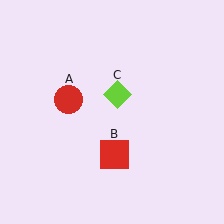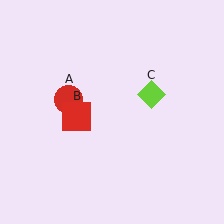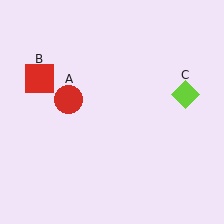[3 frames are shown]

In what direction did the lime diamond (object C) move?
The lime diamond (object C) moved right.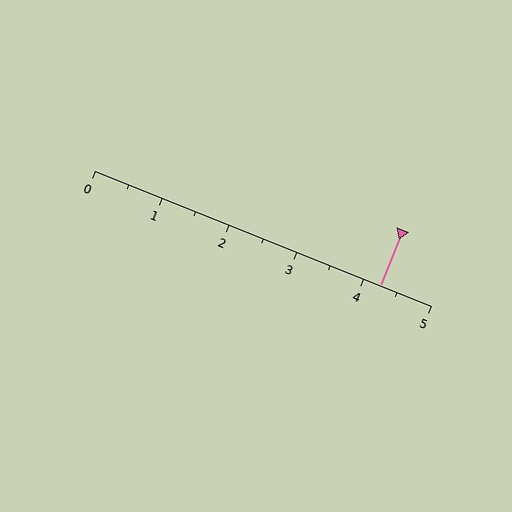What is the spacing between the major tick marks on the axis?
The major ticks are spaced 1 apart.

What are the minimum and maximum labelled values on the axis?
The axis runs from 0 to 5.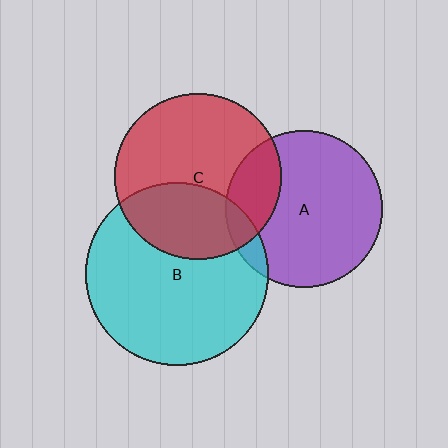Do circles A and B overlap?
Yes.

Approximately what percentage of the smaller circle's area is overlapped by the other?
Approximately 10%.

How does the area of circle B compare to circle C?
Approximately 1.2 times.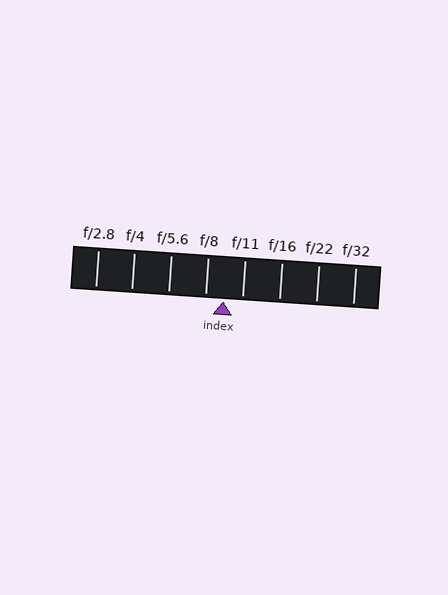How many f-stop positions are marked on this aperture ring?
There are 8 f-stop positions marked.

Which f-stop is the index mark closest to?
The index mark is closest to f/8.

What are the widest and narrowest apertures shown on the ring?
The widest aperture shown is f/2.8 and the narrowest is f/32.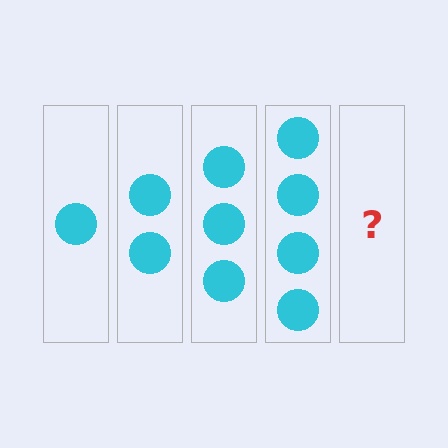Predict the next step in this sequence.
The next step is 5 circles.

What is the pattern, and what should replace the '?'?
The pattern is that each step adds one more circle. The '?' should be 5 circles.